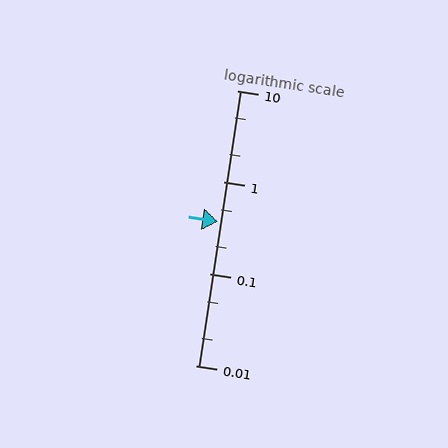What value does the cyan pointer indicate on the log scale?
The pointer indicates approximately 0.37.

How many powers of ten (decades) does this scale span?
The scale spans 3 decades, from 0.01 to 10.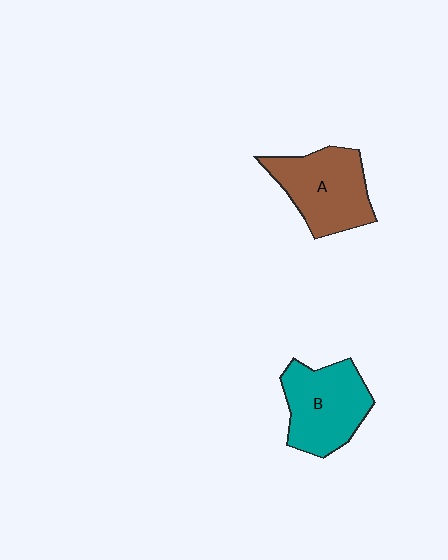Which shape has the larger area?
Shape A (brown).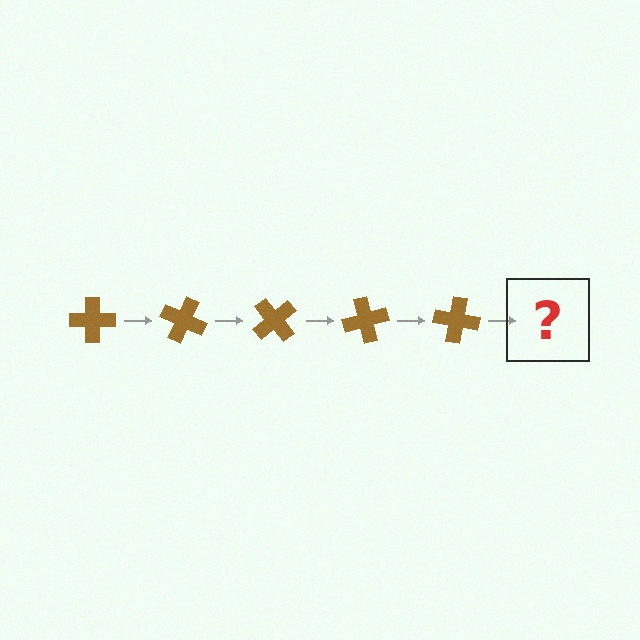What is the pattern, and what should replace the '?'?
The pattern is that the cross rotates 25 degrees each step. The '?' should be a brown cross rotated 125 degrees.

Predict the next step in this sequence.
The next step is a brown cross rotated 125 degrees.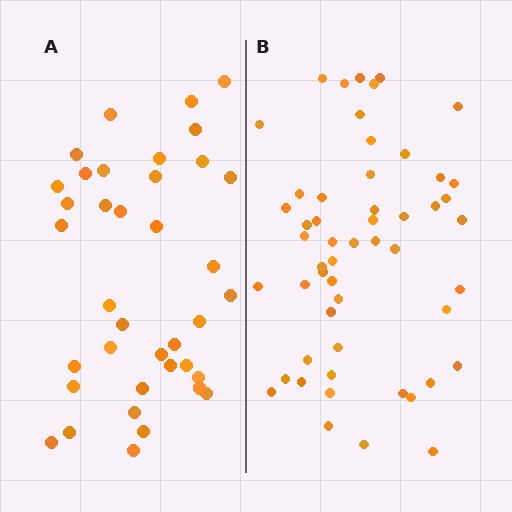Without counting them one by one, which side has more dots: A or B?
Region B (the right region) has more dots.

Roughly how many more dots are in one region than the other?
Region B has approximately 15 more dots than region A.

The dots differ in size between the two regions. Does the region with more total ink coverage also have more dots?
No. Region A has more total ink coverage because its dots are larger, but region B actually contains more individual dots. Total area can be misleading — the number of items is what matters here.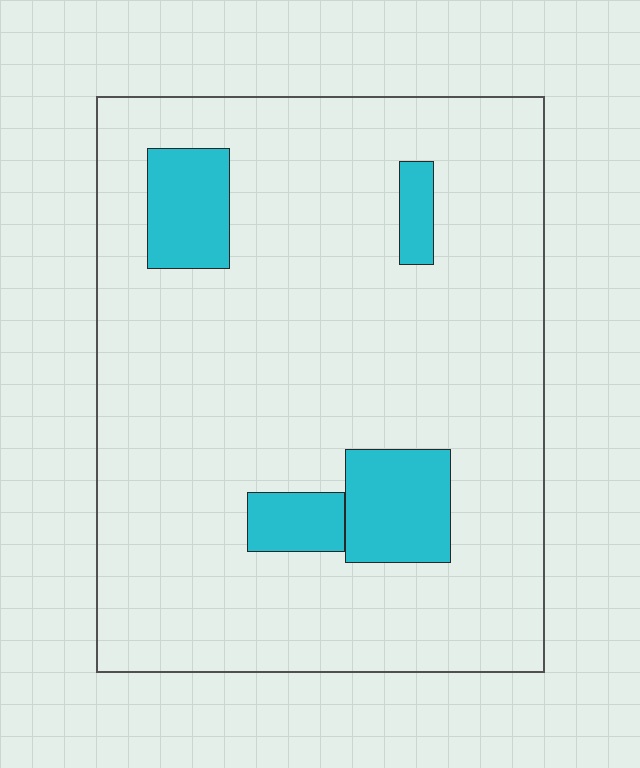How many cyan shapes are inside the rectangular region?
4.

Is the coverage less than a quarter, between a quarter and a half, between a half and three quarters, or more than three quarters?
Less than a quarter.